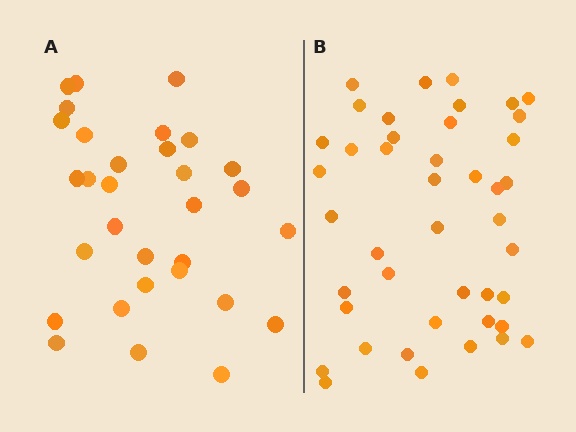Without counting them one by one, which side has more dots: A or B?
Region B (the right region) has more dots.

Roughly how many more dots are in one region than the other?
Region B has roughly 12 or so more dots than region A.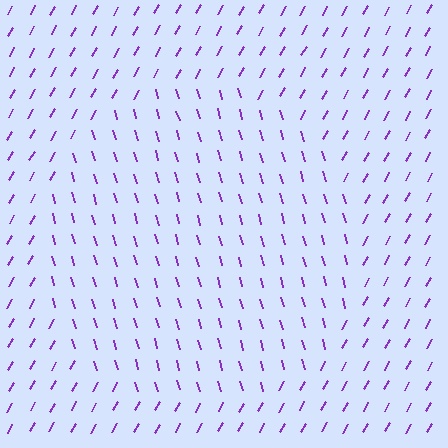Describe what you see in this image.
The image is filled with small purple line segments. A circle region in the image has lines oriented differently from the surrounding lines, creating a visible texture boundary.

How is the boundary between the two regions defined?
The boundary is defined purely by a change in line orientation (approximately 45 degrees difference). All lines are the same color and thickness.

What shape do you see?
I see a circle.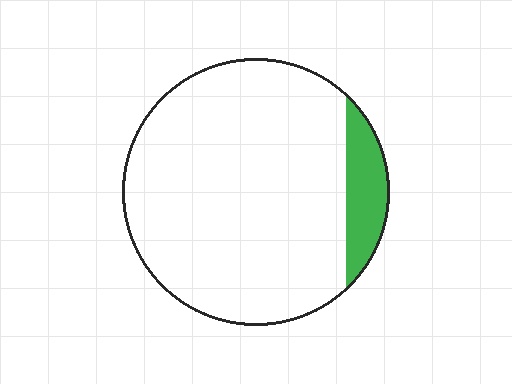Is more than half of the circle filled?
No.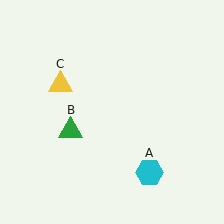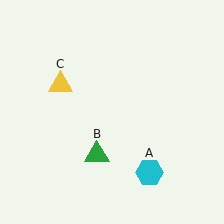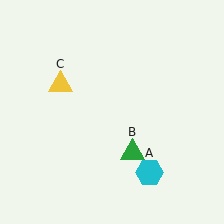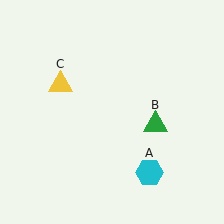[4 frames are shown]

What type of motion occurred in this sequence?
The green triangle (object B) rotated counterclockwise around the center of the scene.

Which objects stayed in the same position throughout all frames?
Cyan hexagon (object A) and yellow triangle (object C) remained stationary.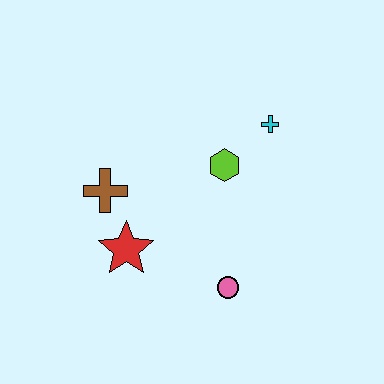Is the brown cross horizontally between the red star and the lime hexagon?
No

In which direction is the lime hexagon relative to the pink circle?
The lime hexagon is above the pink circle.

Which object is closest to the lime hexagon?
The cyan cross is closest to the lime hexagon.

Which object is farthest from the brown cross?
The cyan cross is farthest from the brown cross.